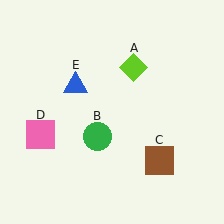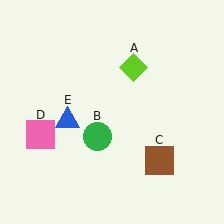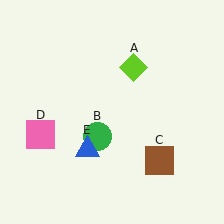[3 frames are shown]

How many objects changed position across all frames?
1 object changed position: blue triangle (object E).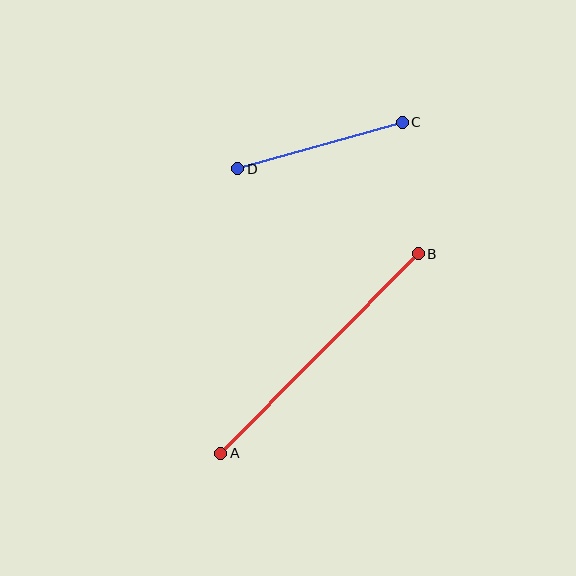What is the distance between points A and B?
The distance is approximately 281 pixels.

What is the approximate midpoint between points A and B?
The midpoint is at approximately (319, 353) pixels.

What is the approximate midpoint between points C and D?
The midpoint is at approximately (320, 146) pixels.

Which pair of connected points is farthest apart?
Points A and B are farthest apart.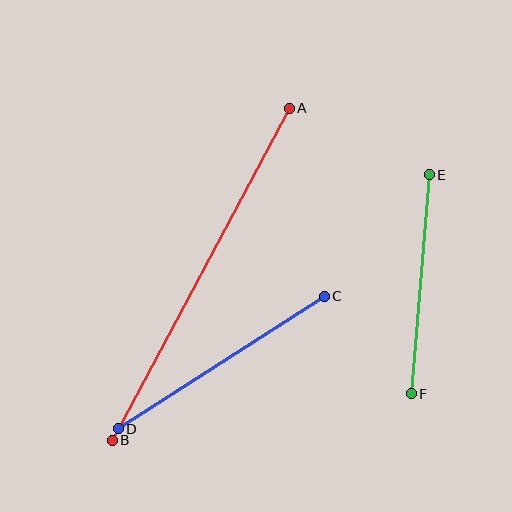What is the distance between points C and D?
The distance is approximately 245 pixels.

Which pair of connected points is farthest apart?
Points A and B are farthest apart.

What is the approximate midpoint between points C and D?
The midpoint is at approximately (221, 362) pixels.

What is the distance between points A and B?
The distance is approximately 376 pixels.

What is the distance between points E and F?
The distance is approximately 220 pixels.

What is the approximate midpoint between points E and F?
The midpoint is at approximately (420, 284) pixels.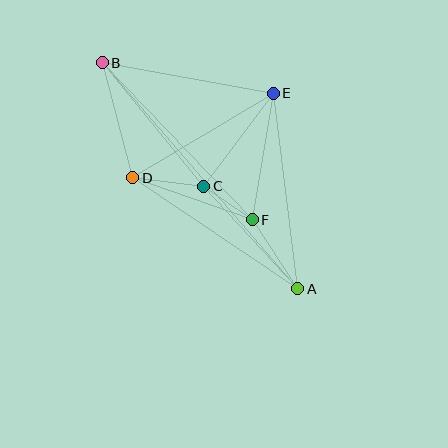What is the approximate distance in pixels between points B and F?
The distance between B and F is approximately 217 pixels.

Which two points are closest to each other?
Points C and F are closest to each other.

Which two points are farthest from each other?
Points A and B are farthest from each other.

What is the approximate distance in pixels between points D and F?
The distance between D and F is approximately 126 pixels.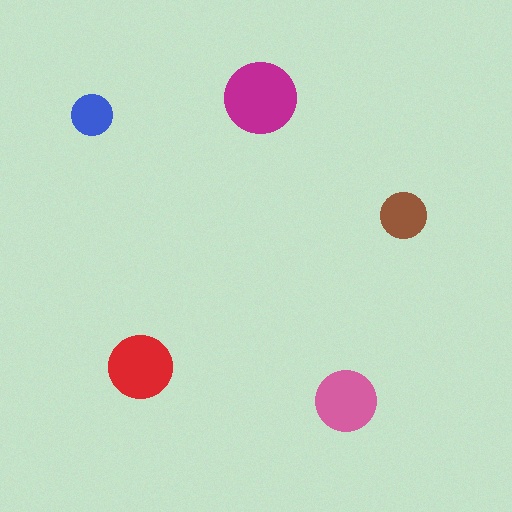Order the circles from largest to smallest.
the magenta one, the red one, the pink one, the brown one, the blue one.